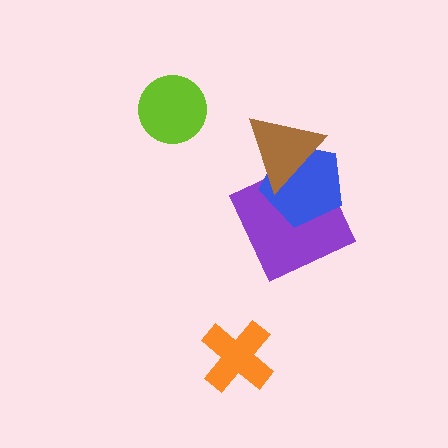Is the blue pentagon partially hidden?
Yes, it is partially covered by another shape.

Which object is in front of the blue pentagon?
The brown triangle is in front of the blue pentagon.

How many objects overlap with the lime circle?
0 objects overlap with the lime circle.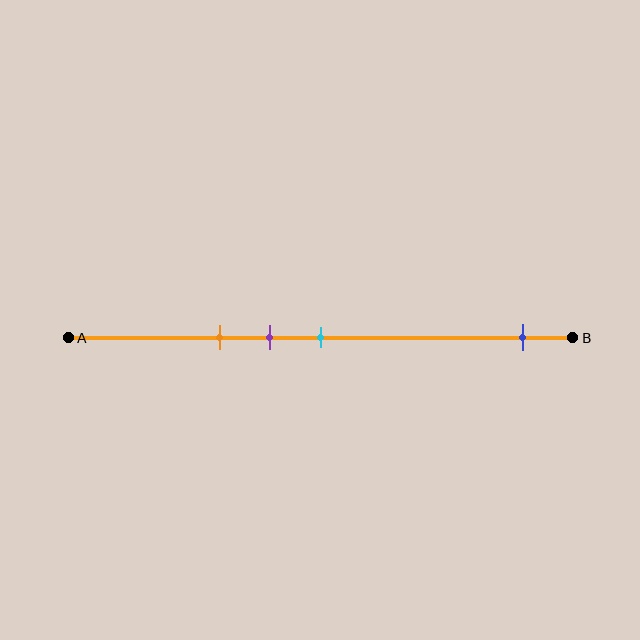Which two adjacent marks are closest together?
The purple and cyan marks are the closest adjacent pair.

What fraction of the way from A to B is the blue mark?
The blue mark is approximately 90% (0.9) of the way from A to B.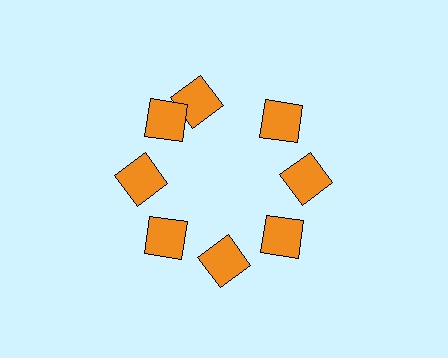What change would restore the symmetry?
The symmetry would be restored by rotating it back into even spacing with its neighbors so that all 8 squares sit at equal angles and equal distance from the center.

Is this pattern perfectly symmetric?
No. The 8 orange squares are arranged in a ring, but one element near the 12 o'clock position is rotated out of alignment along the ring, breaking the 8-fold rotational symmetry.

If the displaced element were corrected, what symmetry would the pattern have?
It would have 8-fold rotational symmetry — the pattern would map onto itself every 45 degrees.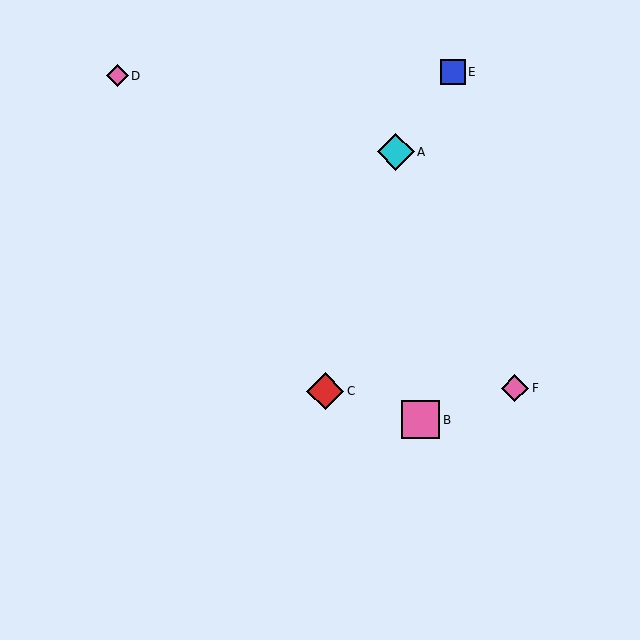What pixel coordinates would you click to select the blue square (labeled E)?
Click at (453, 72) to select the blue square E.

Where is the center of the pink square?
The center of the pink square is at (420, 420).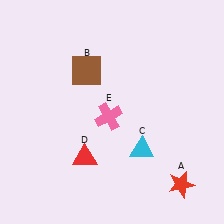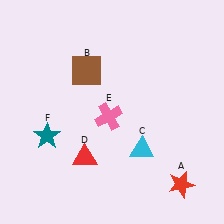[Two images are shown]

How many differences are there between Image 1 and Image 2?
There is 1 difference between the two images.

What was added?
A teal star (F) was added in Image 2.